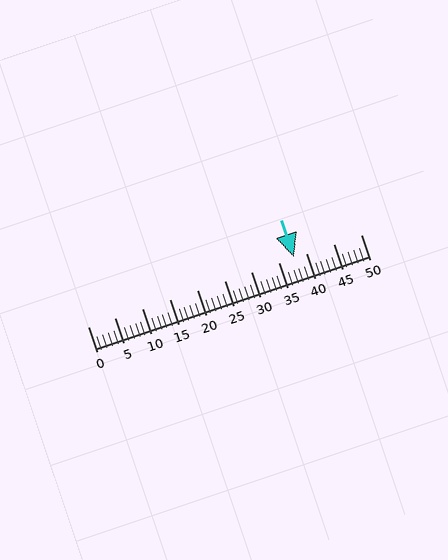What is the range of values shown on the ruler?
The ruler shows values from 0 to 50.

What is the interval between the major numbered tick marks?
The major tick marks are spaced 5 units apart.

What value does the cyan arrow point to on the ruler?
The cyan arrow points to approximately 38.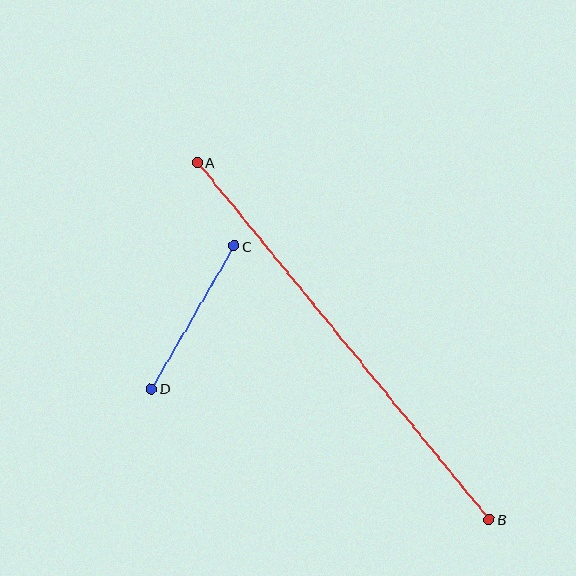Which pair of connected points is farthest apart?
Points A and B are farthest apart.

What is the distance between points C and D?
The distance is approximately 165 pixels.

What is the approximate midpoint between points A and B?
The midpoint is at approximately (343, 341) pixels.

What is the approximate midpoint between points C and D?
The midpoint is at approximately (193, 317) pixels.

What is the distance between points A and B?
The distance is approximately 461 pixels.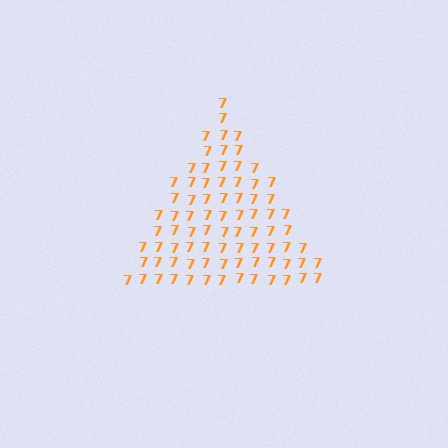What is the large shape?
The large shape is a triangle.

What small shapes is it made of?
It is made of small digit 7's.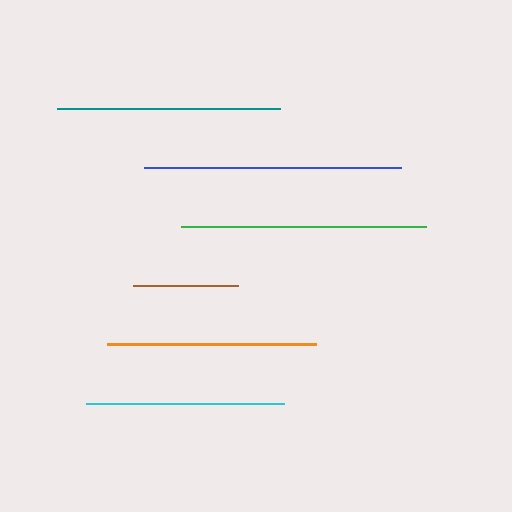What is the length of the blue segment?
The blue segment is approximately 257 pixels long.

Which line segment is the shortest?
The brown line is the shortest at approximately 104 pixels.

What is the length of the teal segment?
The teal segment is approximately 223 pixels long.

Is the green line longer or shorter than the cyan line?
The green line is longer than the cyan line.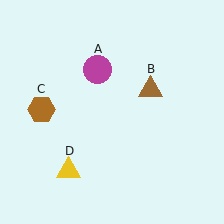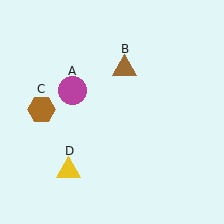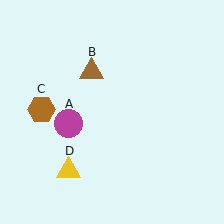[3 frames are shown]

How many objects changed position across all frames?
2 objects changed position: magenta circle (object A), brown triangle (object B).